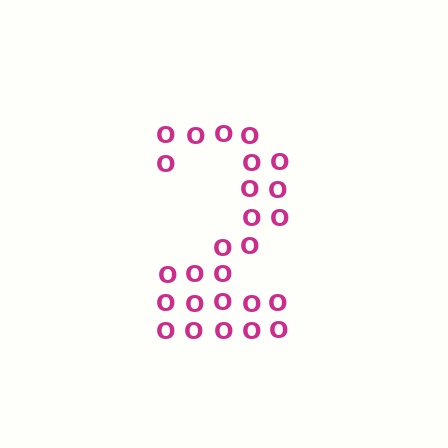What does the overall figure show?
The overall figure shows the digit 2.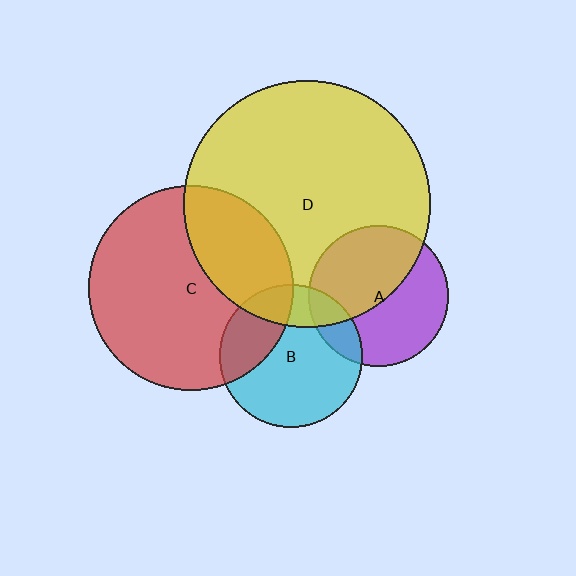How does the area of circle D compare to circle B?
Approximately 3.0 times.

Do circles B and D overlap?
Yes.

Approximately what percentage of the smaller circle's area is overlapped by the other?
Approximately 20%.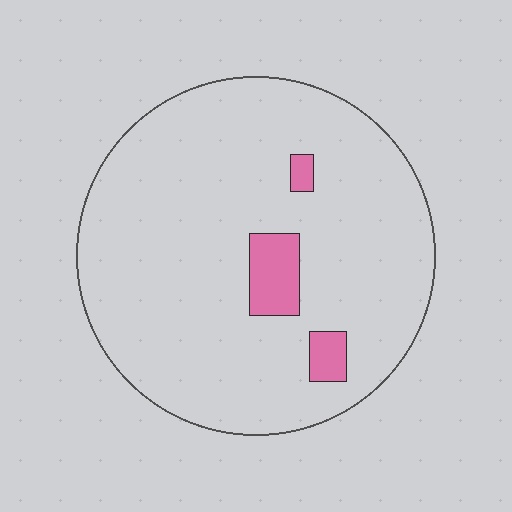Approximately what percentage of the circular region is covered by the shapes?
Approximately 5%.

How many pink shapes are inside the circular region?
3.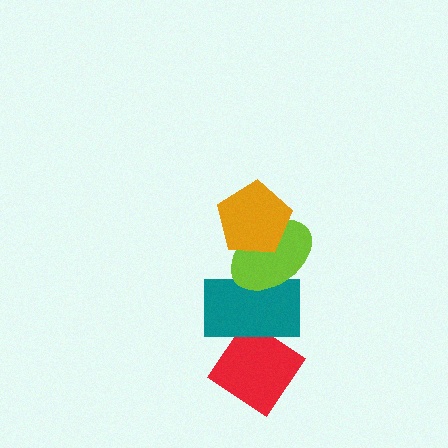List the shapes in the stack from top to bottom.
From top to bottom: the orange pentagon, the lime ellipse, the teal rectangle, the red diamond.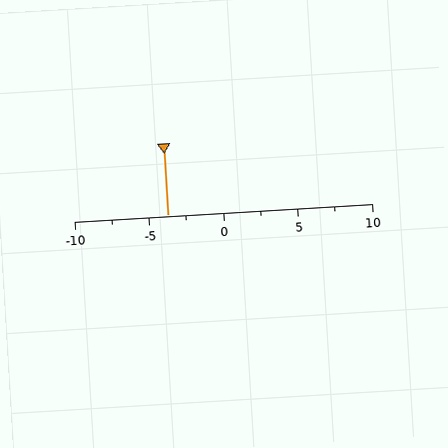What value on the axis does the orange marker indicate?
The marker indicates approximately -3.8.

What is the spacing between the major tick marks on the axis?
The major ticks are spaced 5 apart.